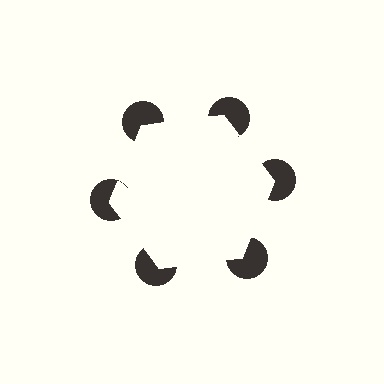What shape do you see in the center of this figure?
An illusory hexagon — its edges are inferred from the aligned wedge cuts in the pac-man discs, not physically drawn.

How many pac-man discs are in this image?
There are 6 — one at each vertex of the illusory hexagon.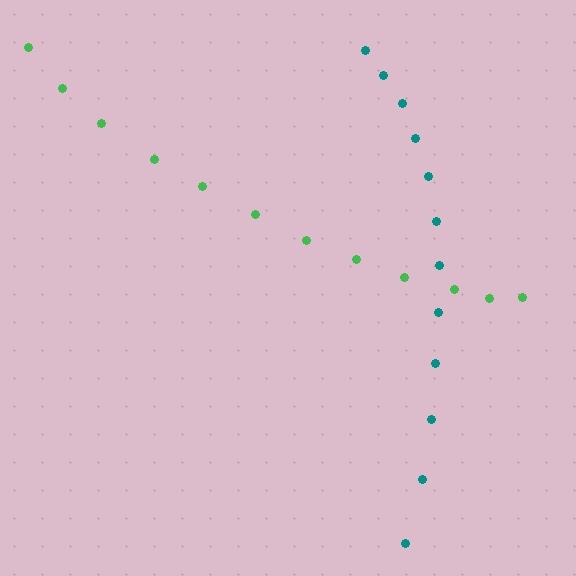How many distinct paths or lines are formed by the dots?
There are 2 distinct paths.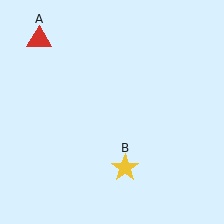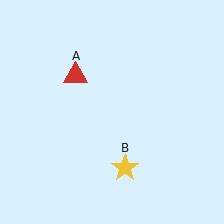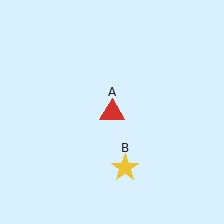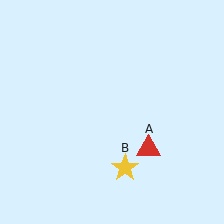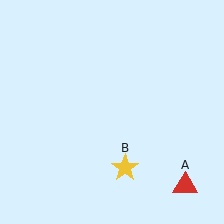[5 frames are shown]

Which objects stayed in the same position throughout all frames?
Yellow star (object B) remained stationary.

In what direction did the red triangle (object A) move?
The red triangle (object A) moved down and to the right.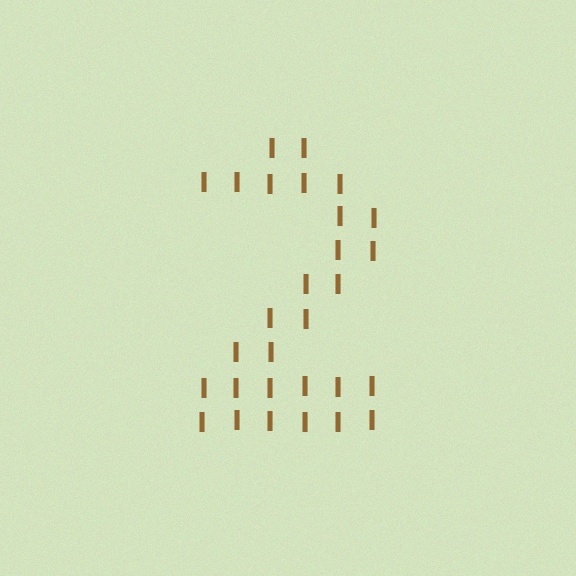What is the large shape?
The large shape is the digit 2.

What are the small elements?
The small elements are letter I's.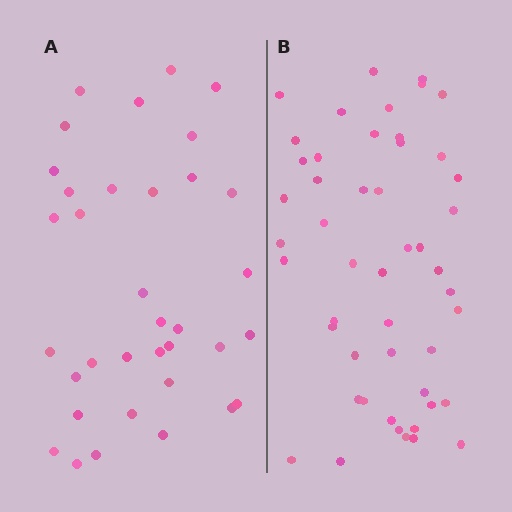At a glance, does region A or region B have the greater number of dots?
Region B (the right region) has more dots.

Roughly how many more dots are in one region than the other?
Region B has approximately 15 more dots than region A.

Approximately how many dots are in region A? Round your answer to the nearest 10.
About 40 dots. (The exact count is 35, which rounds to 40.)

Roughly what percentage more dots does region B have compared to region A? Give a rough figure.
About 40% more.